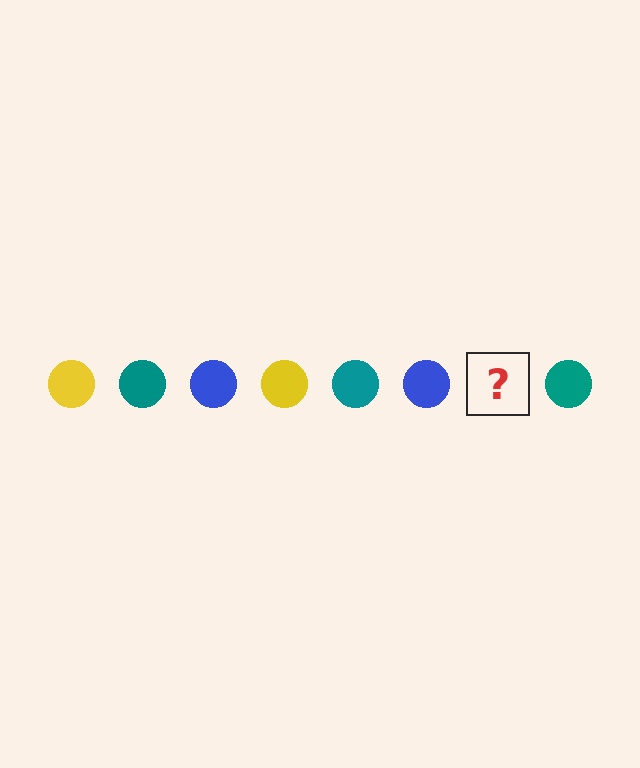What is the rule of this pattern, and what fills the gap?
The rule is that the pattern cycles through yellow, teal, blue circles. The gap should be filled with a yellow circle.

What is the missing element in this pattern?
The missing element is a yellow circle.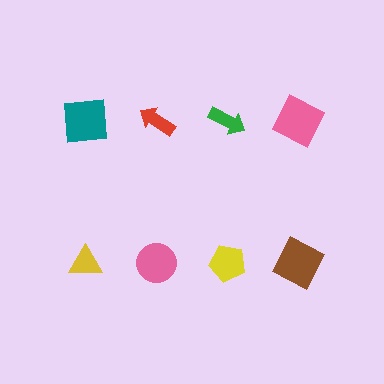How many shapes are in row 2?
4 shapes.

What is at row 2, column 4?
A brown square.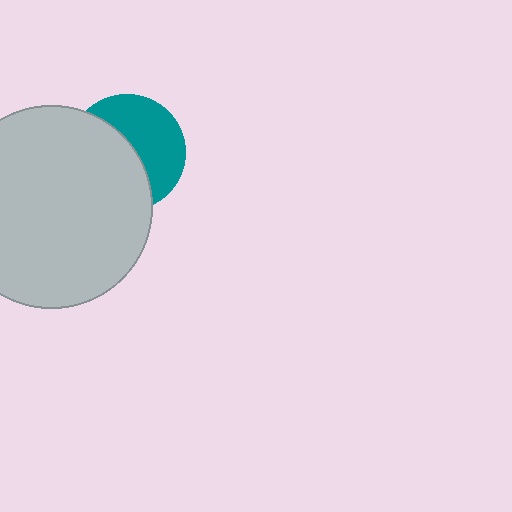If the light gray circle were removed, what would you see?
You would see the complete teal circle.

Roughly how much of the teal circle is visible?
About half of it is visible (roughly 47%).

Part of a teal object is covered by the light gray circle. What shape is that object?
It is a circle.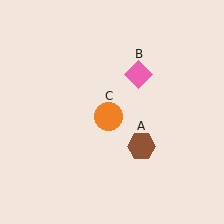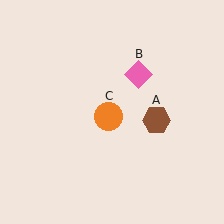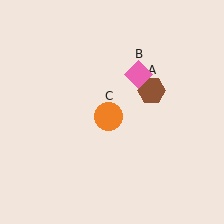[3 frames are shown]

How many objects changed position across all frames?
1 object changed position: brown hexagon (object A).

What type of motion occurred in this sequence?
The brown hexagon (object A) rotated counterclockwise around the center of the scene.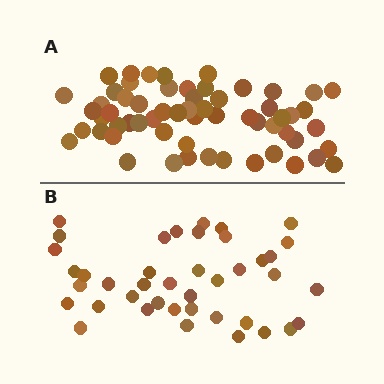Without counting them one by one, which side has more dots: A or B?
Region A (the top region) has more dots.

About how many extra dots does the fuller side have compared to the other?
Region A has approximately 20 more dots than region B.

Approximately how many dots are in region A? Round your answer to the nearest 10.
About 60 dots.